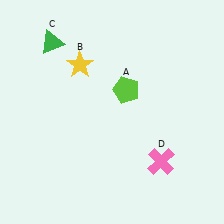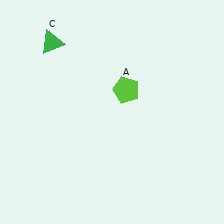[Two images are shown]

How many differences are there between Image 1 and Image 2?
There are 2 differences between the two images.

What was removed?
The pink cross (D), the yellow star (B) were removed in Image 2.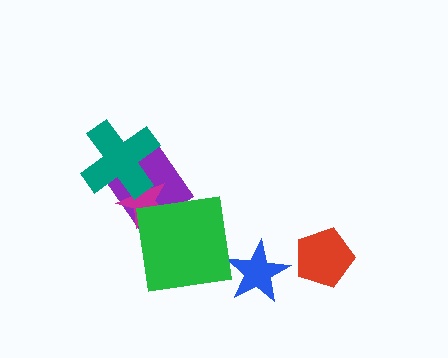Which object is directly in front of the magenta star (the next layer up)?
The green square is directly in front of the magenta star.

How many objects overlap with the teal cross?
2 objects overlap with the teal cross.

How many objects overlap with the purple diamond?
3 objects overlap with the purple diamond.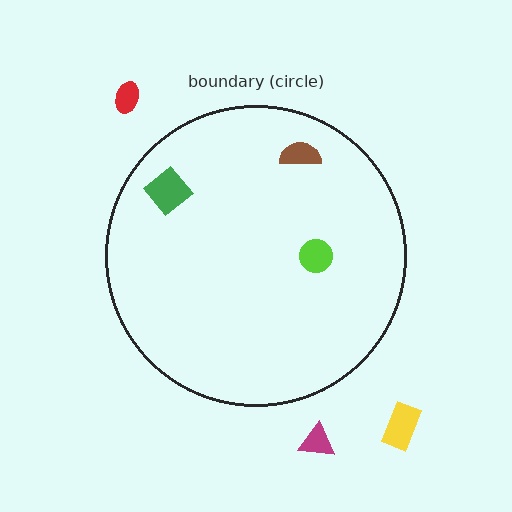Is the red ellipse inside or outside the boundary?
Outside.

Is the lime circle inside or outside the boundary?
Inside.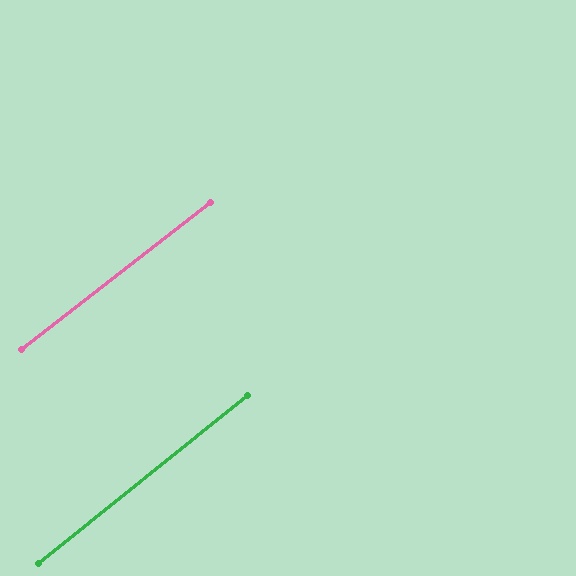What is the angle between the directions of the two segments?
Approximately 1 degree.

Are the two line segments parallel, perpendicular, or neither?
Parallel — their directions differ by only 0.8°.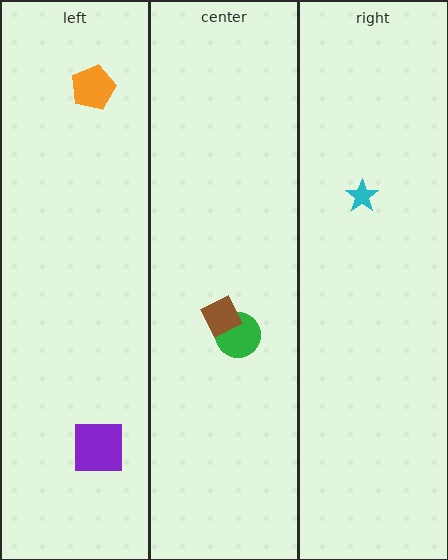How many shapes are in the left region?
2.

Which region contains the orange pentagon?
The left region.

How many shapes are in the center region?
2.